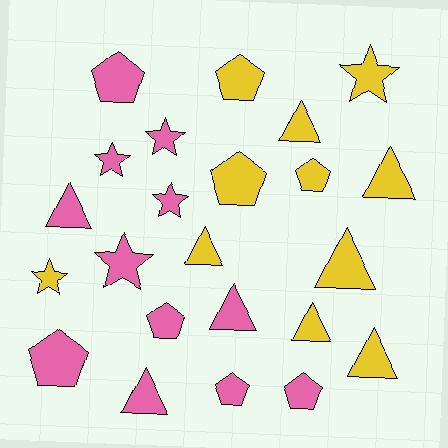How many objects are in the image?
There are 23 objects.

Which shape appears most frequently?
Triangle, with 9 objects.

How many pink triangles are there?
There are 3 pink triangles.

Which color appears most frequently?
Pink, with 12 objects.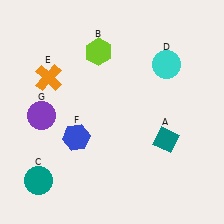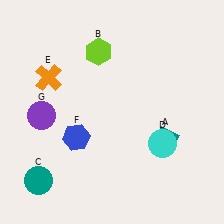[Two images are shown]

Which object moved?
The cyan circle (D) moved down.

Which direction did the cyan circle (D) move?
The cyan circle (D) moved down.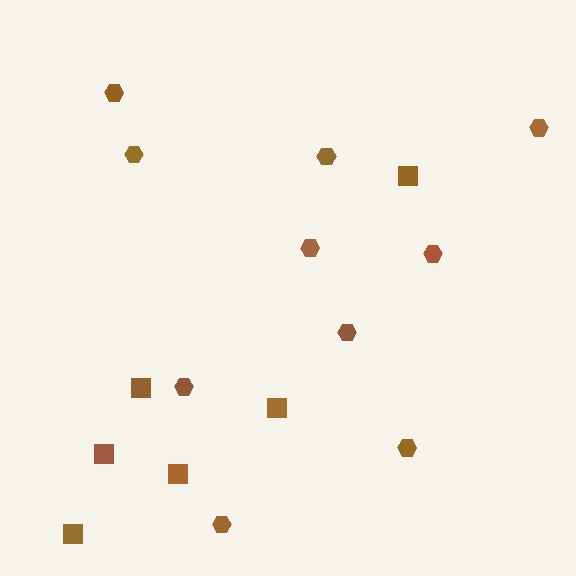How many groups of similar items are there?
There are 2 groups: one group of squares (6) and one group of hexagons (10).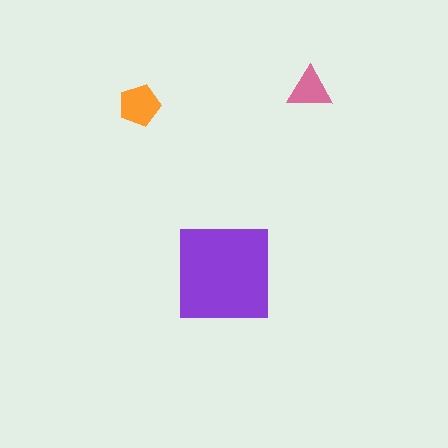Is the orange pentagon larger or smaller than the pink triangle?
Larger.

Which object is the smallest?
The pink triangle.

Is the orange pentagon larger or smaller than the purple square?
Smaller.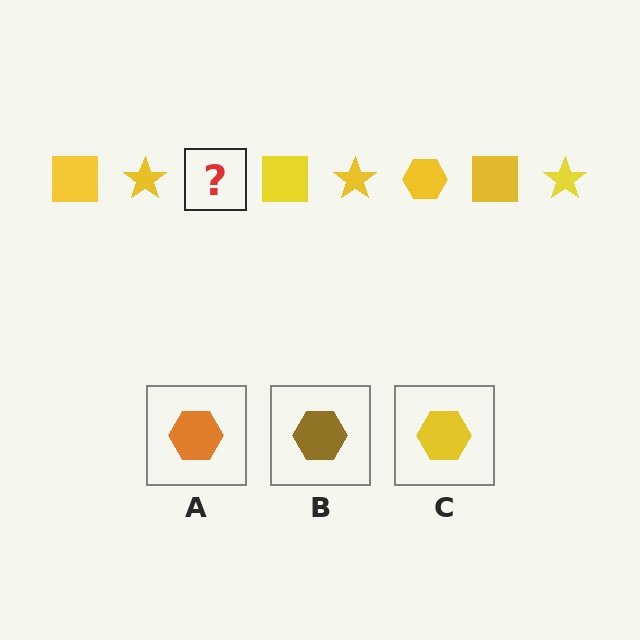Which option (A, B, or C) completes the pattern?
C.